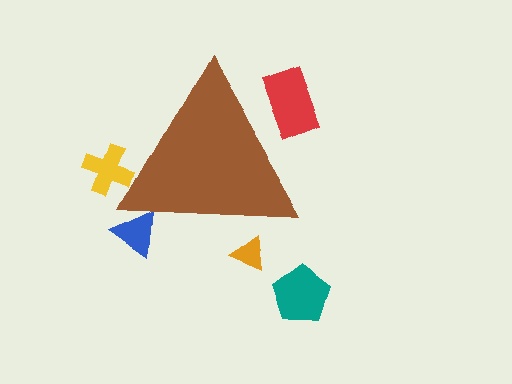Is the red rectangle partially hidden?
Yes, the red rectangle is partially hidden behind the brown triangle.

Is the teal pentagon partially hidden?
No, the teal pentagon is fully visible.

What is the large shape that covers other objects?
A brown triangle.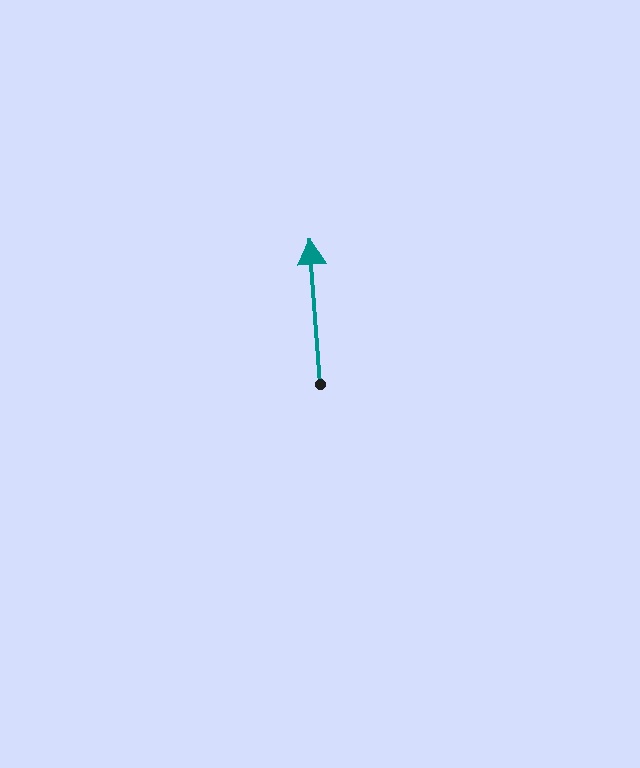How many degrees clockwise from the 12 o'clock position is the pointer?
Approximately 356 degrees.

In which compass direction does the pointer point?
North.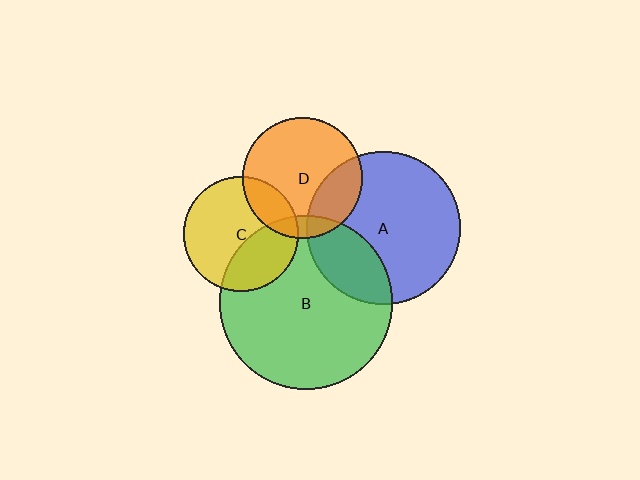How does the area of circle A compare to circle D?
Approximately 1.6 times.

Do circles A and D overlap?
Yes.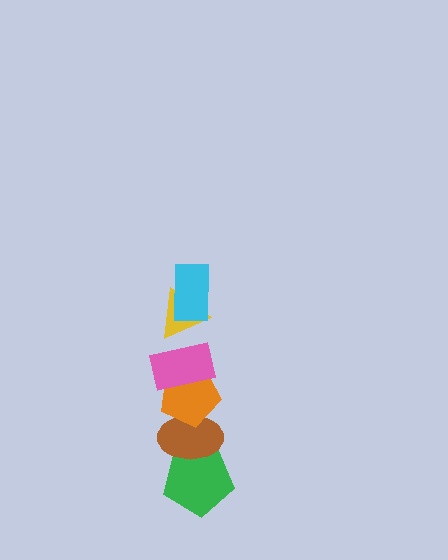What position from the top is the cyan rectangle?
The cyan rectangle is 1st from the top.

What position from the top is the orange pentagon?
The orange pentagon is 4th from the top.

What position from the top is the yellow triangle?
The yellow triangle is 2nd from the top.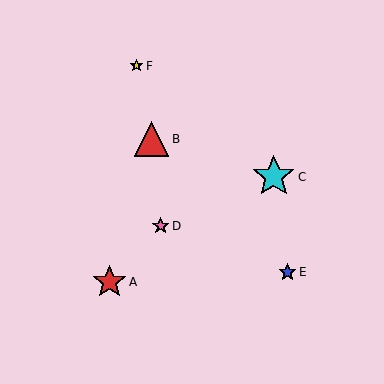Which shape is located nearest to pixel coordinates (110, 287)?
The red star (labeled A) at (110, 282) is nearest to that location.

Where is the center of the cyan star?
The center of the cyan star is at (274, 177).